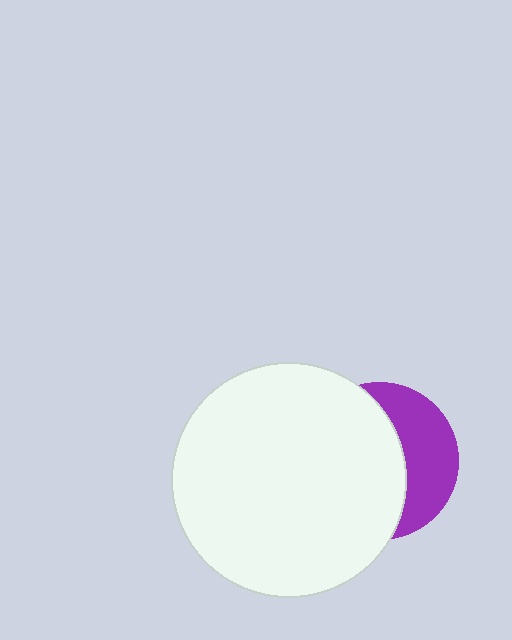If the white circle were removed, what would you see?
You would see the complete purple circle.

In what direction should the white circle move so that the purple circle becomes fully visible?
The white circle should move left. That is the shortest direction to clear the overlap and leave the purple circle fully visible.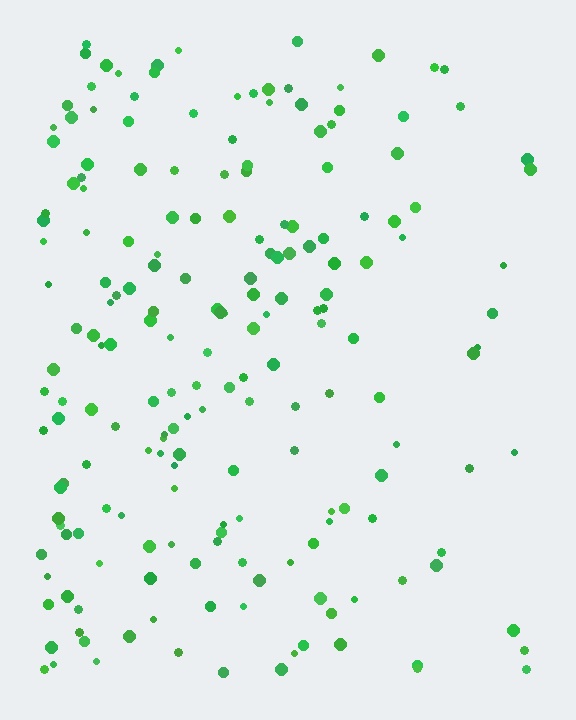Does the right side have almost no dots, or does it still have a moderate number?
Still a moderate number, just noticeably fewer than the left.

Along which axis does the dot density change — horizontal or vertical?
Horizontal.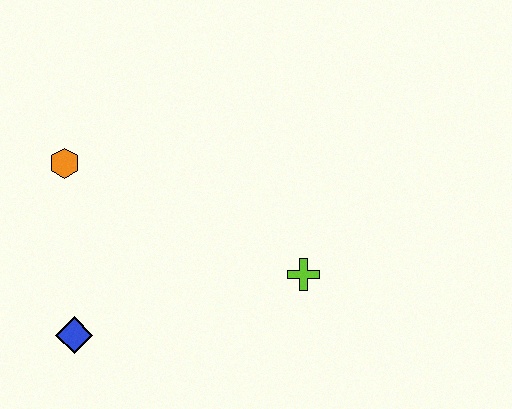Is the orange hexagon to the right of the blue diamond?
No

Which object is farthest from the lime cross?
The orange hexagon is farthest from the lime cross.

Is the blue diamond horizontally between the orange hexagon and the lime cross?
Yes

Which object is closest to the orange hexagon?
The blue diamond is closest to the orange hexagon.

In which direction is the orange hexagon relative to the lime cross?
The orange hexagon is to the left of the lime cross.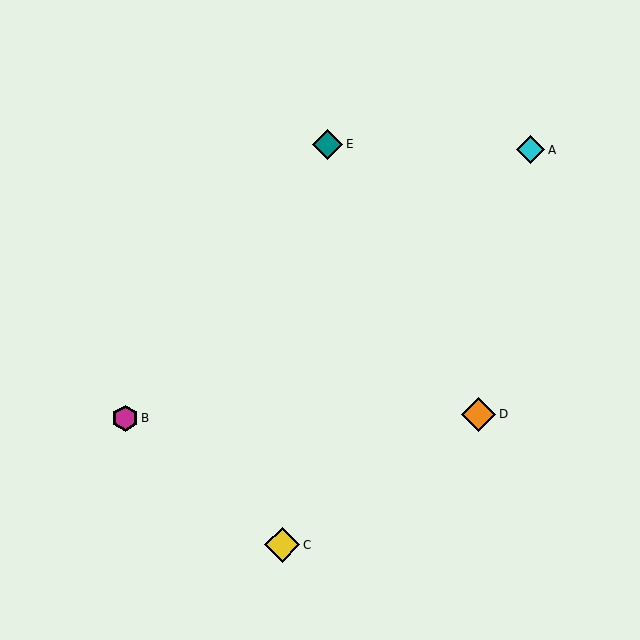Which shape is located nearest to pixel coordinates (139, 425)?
The magenta hexagon (labeled B) at (125, 418) is nearest to that location.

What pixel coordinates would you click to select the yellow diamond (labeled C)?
Click at (282, 545) to select the yellow diamond C.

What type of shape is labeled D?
Shape D is an orange diamond.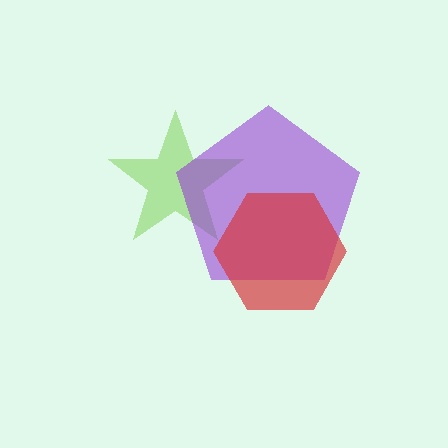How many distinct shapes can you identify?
There are 3 distinct shapes: a lime star, a purple pentagon, a red hexagon.